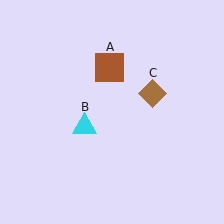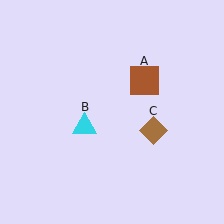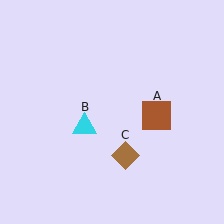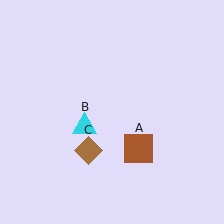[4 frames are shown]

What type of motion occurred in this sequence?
The brown square (object A), brown diamond (object C) rotated clockwise around the center of the scene.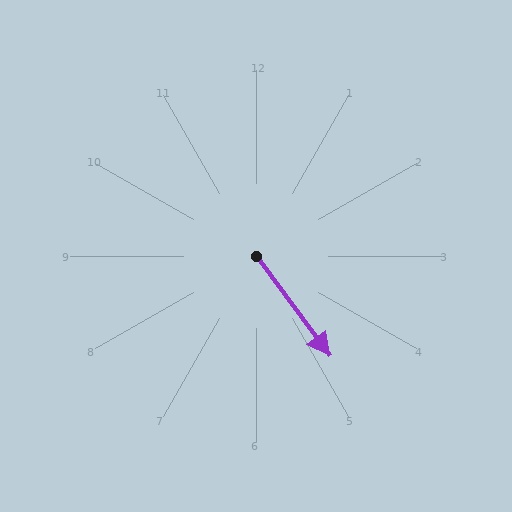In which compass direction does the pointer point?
Southeast.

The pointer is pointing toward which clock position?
Roughly 5 o'clock.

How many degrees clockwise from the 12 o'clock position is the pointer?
Approximately 144 degrees.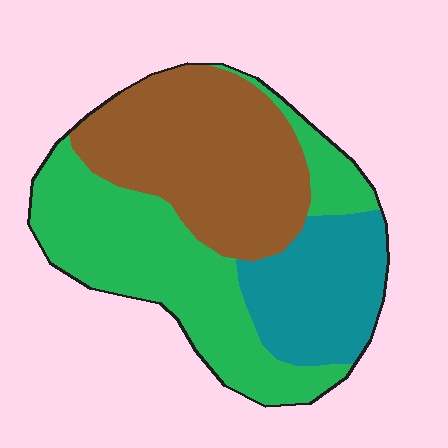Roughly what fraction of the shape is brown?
Brown covers 37% of the shape.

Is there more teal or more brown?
Brown.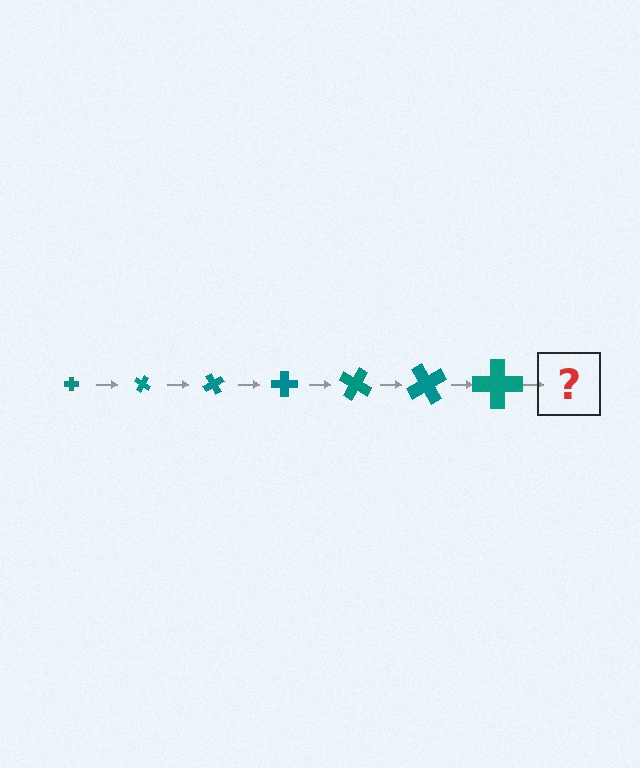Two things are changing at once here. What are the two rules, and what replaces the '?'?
The two rules are that the cross grows larger each step and it rotates 30 degrees each step. The '?' should be a cross, larger than the previous one and rotated 210 degrees from the start.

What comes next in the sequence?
The next element should be a cross, larger than the previous one and rotated 210 degrees from the start.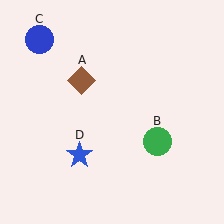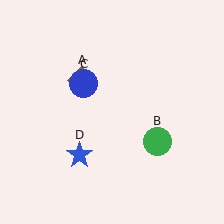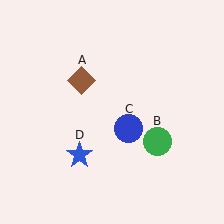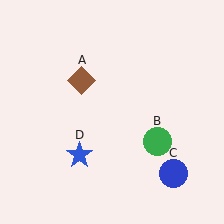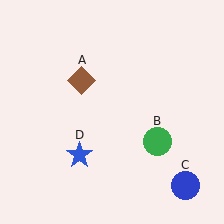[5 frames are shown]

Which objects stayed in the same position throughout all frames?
Brown diamond (object A) and green circle (object B) and blue star (object D) remained stationary.